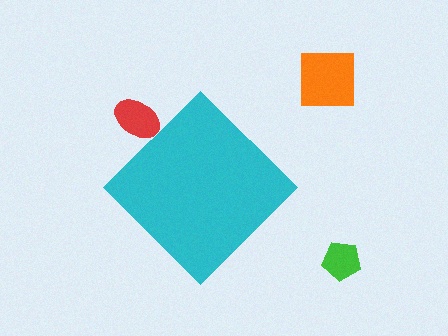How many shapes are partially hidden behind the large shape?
1 shape is partially hidden.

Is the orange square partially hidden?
No, the orange square is fully visible.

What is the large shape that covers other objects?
A cyan diamond.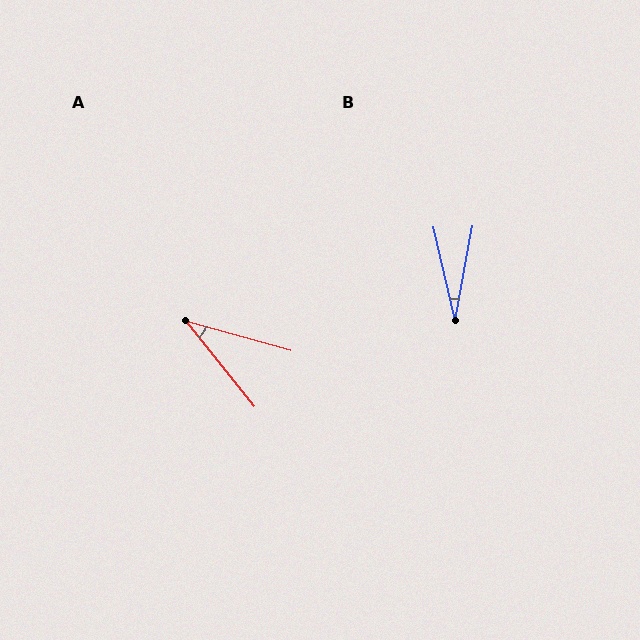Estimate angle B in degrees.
Approximately 23 degrees.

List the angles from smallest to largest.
B (23°), A (36°).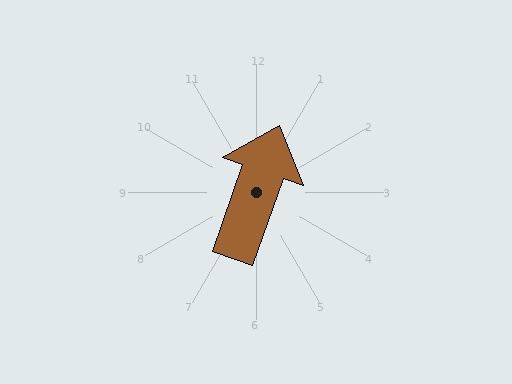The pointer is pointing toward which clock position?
Roughly 1 o'clock.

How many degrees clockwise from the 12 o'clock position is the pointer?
Approximately 19 degrees.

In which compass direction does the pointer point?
North.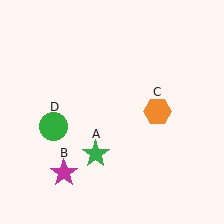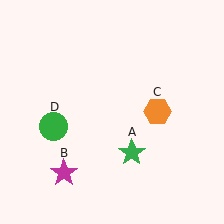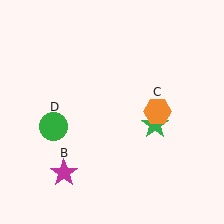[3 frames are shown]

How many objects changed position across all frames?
1 object changed position: green star (object A).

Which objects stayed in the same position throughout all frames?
Magenta star (object B) and orange hexagon (object C) and green circle (object D) remained stationary.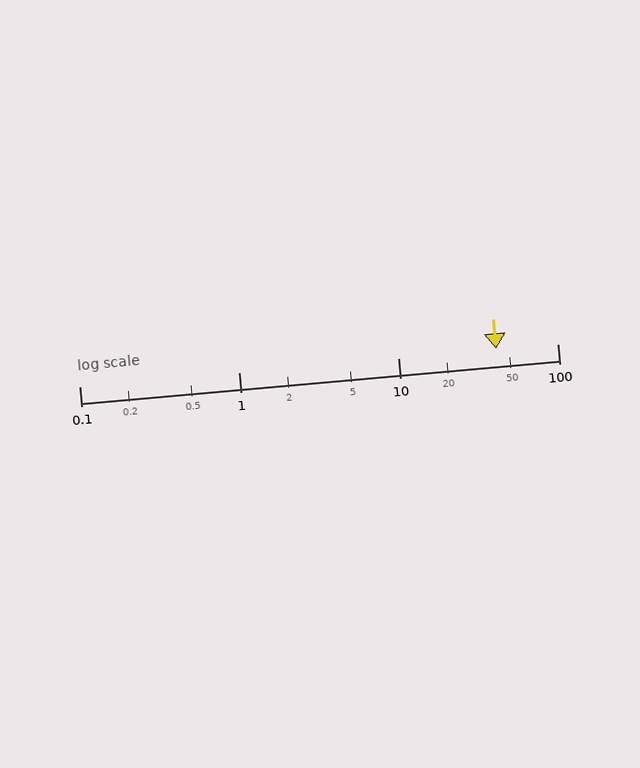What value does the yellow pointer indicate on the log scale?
The pointer indicates approximately 41.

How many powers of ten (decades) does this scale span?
The scale spans 3 decades, from 0.1 to 100.